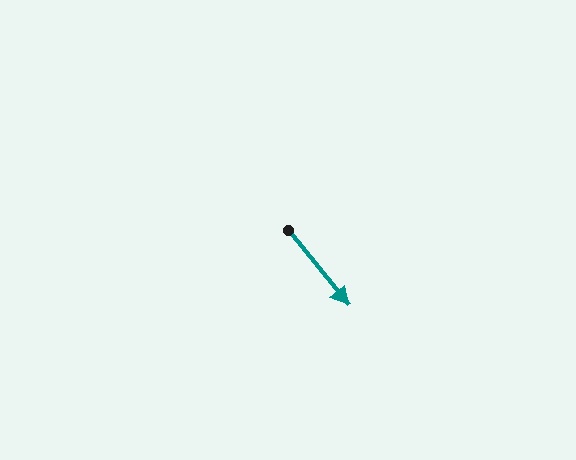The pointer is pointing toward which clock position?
Roughly 5 o'clock.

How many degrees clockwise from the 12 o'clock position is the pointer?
Approximately 141 degrees.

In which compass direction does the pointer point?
Southeast.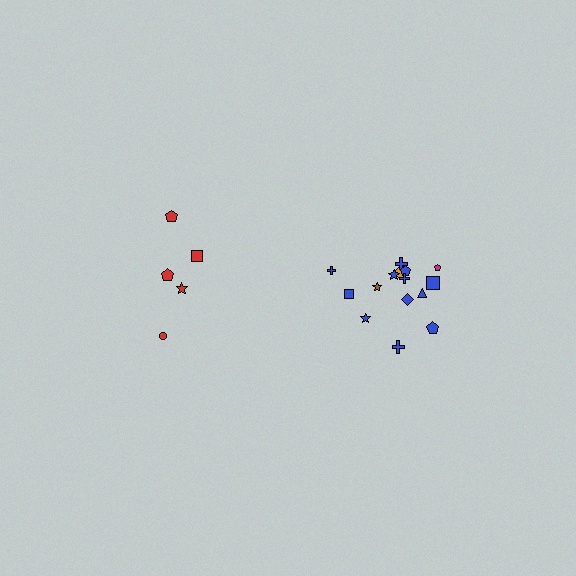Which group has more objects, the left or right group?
The right group.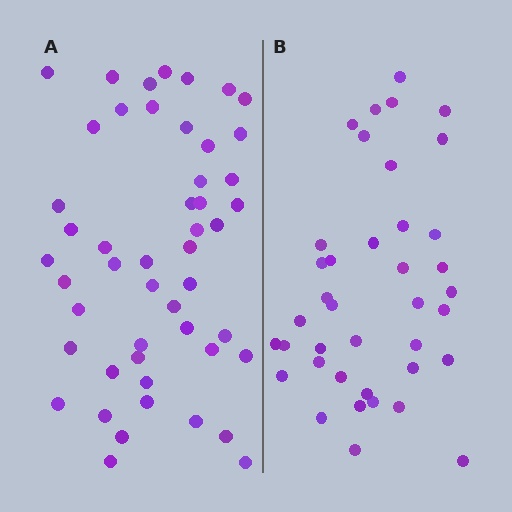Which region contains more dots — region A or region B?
Region A (the left region) has more dots.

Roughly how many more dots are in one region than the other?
Region A has roughly 10 or so more dots than region B.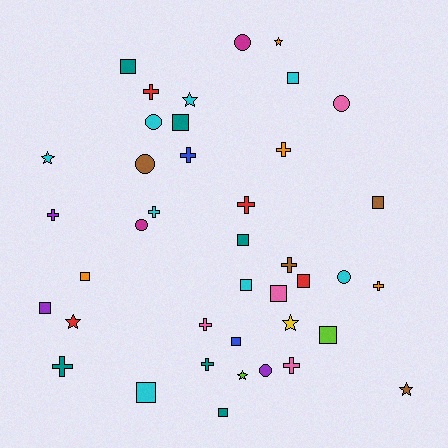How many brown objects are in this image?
There are 4 brown objects.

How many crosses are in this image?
There are 12 crosses.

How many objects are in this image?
There are 40 objects.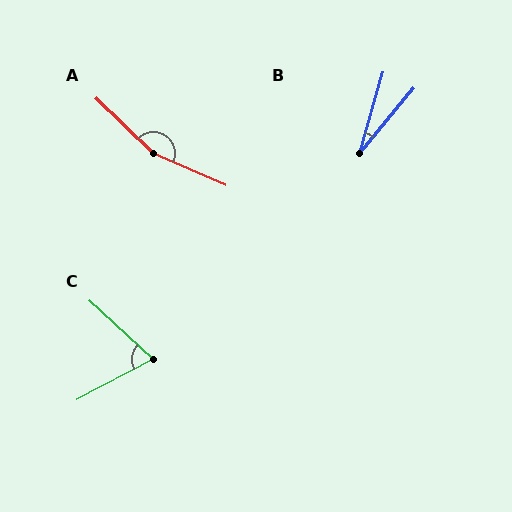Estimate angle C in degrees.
Approximately 71 degrees.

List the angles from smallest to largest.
B (24°), C (71°), A (159°).